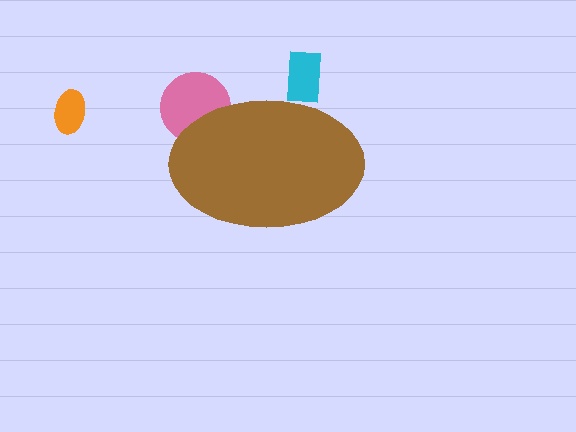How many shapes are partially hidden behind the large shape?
2 shapes are partially hidden.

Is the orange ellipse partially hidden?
No, the orange ellipse is fully visible.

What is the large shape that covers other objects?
A brown ellipse.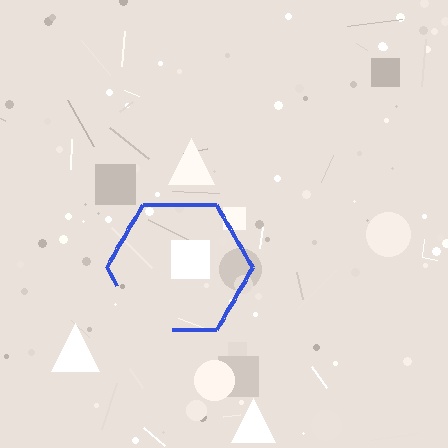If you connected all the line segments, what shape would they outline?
They would outline a hexagon.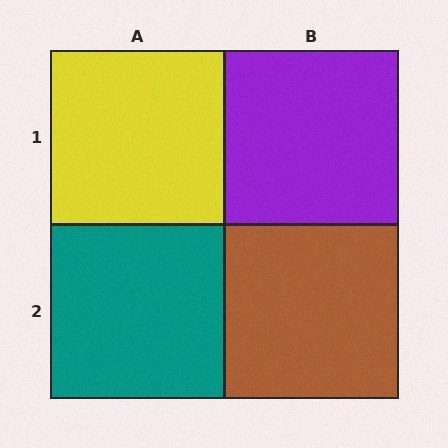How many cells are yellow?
1 cell is yellow.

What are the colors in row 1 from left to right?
Yellow, purple.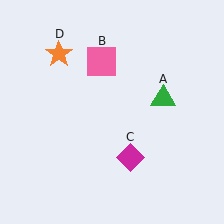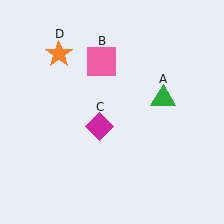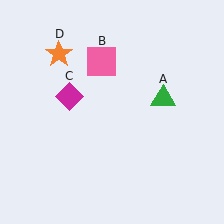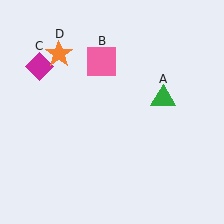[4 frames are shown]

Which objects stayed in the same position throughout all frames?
Green triangle (object A) and pink square (object B) and orange star (object D) remained stationary.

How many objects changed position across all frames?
1 object changed position: magenta diamond (object C).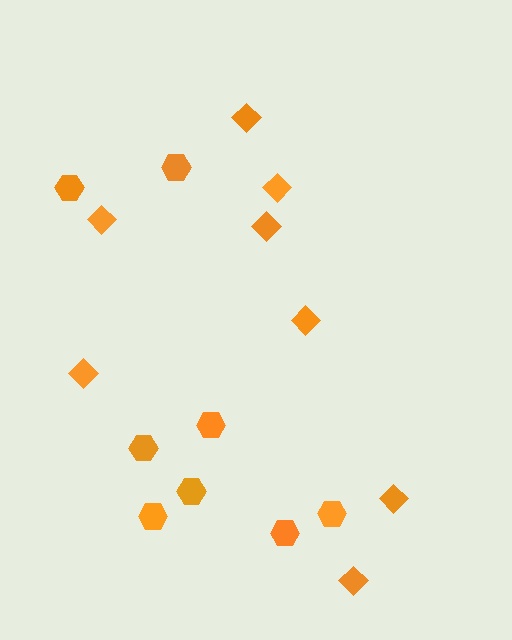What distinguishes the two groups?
There are 2 groups: one group of hexagons (8) and one group of diamonds (8).